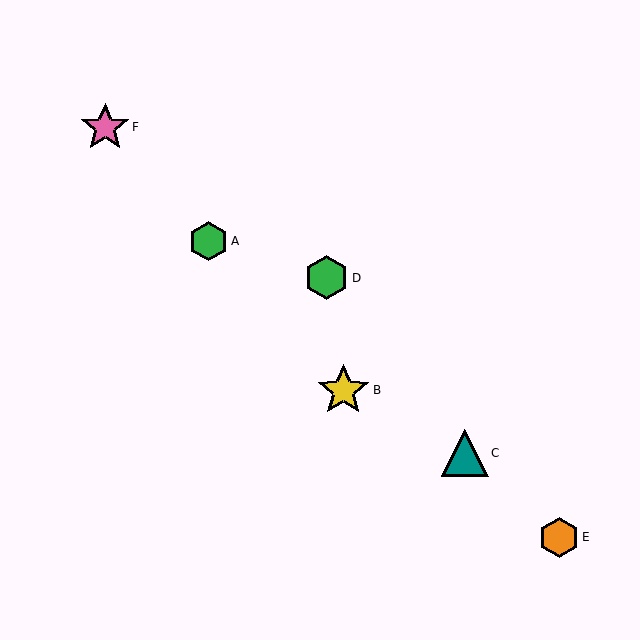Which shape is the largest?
The yellow star (labeled B) is the largest.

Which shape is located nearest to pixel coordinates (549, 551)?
The orange hexagon (labeled E) at (559, 537) is nearest to that location.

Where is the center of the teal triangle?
The center of the teal triangle is at (465, 453).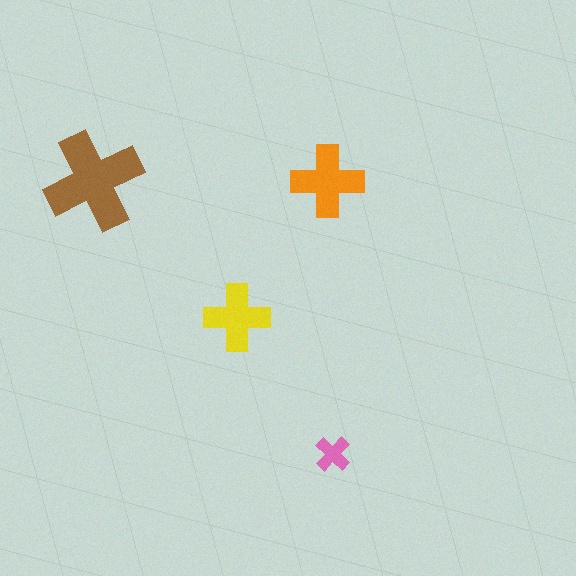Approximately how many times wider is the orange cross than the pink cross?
About 2 times wider.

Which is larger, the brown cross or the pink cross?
The brown one.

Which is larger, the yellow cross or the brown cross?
The brown one.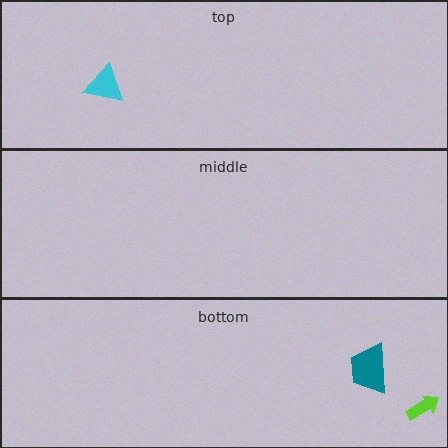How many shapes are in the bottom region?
2.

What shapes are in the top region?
The cyan triangle.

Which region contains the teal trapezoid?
The bottom region.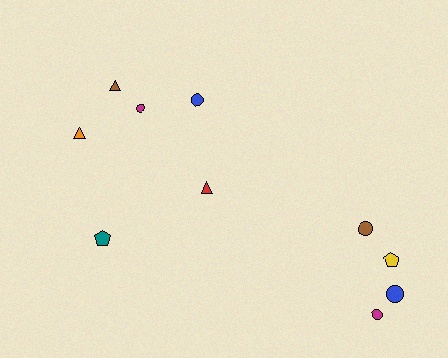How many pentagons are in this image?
There are 2 pentagons.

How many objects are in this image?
There are 10 objects.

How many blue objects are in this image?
There are 2 blue objects.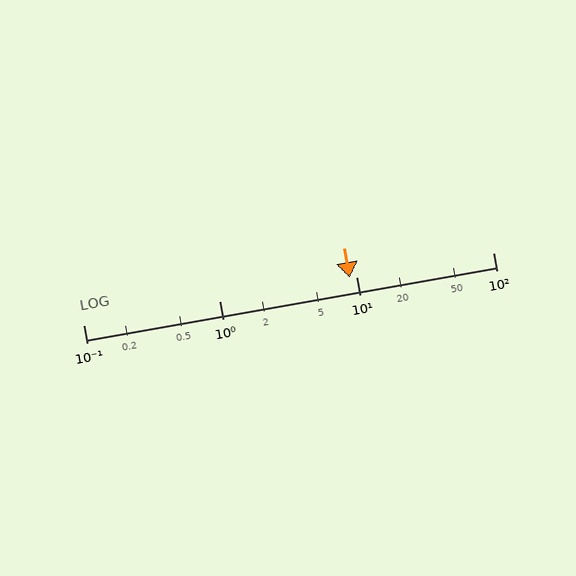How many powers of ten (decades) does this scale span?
The scale spans 3 decades, from 0.1 to 100.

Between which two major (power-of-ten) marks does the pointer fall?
The pointer is between 1 and 10.